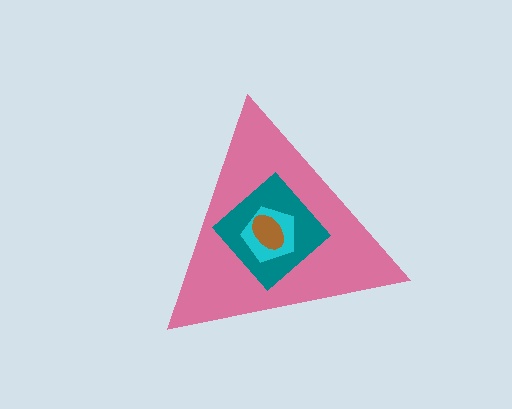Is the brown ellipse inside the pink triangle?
Yes.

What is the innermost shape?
The brown ellipse.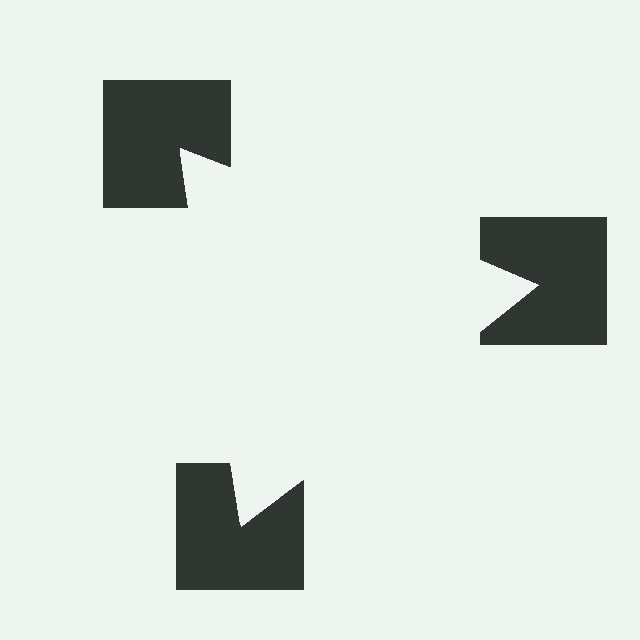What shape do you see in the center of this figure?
An illusory triangle — its edges are inferred from the aligned wedge cuts in the notched squares, not physically drawn.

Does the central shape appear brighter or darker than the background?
It typically appears slightly brighter than the background, even though no actual brightness change is drawn.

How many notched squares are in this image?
There are 3 — one at each vertex of the illusory triangle.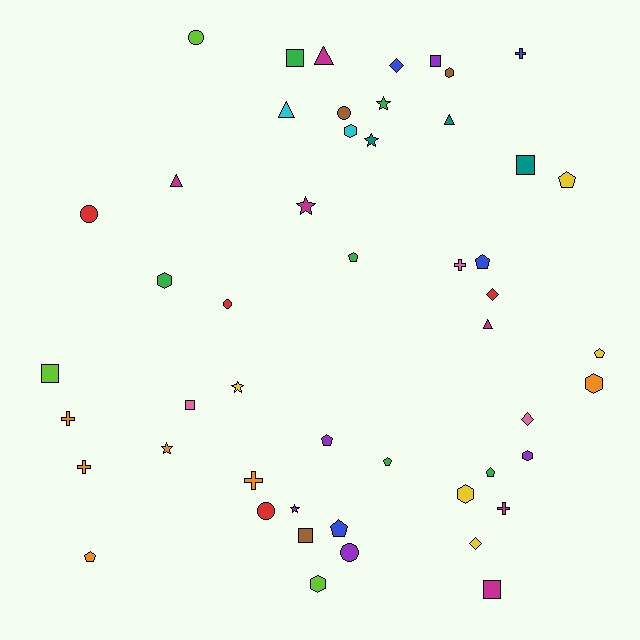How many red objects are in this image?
There are 4 red objects.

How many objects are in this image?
There are 50 objects.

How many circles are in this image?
There are 6 circles.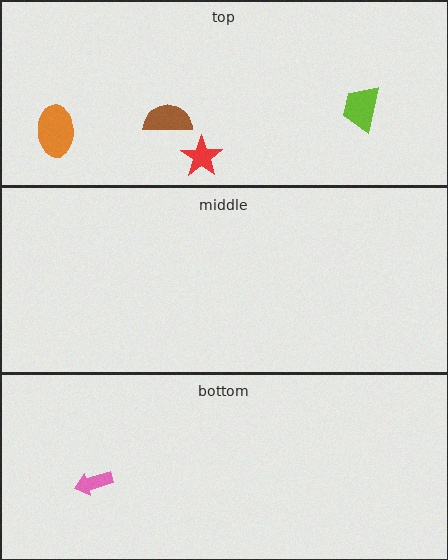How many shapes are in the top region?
4.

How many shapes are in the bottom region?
1.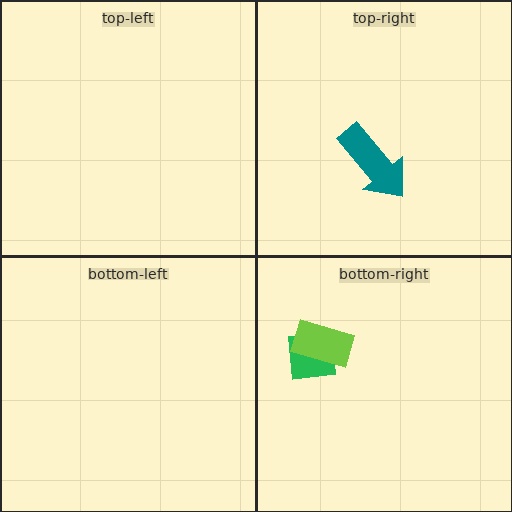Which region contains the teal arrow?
The top-right region.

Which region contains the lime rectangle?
The bottom-right region.